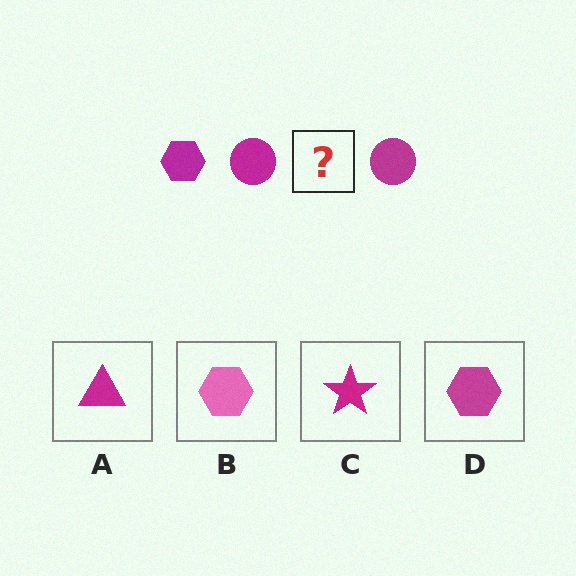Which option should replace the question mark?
Option D.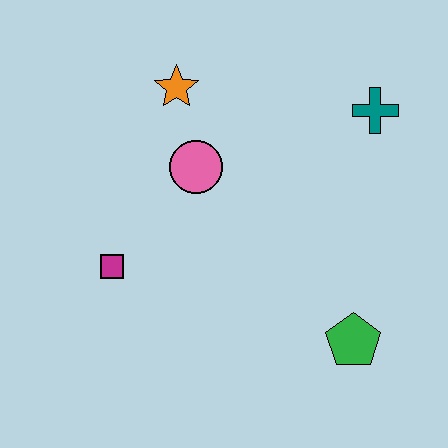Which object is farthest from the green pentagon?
The orange star is farthest from the green pentagon.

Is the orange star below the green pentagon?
No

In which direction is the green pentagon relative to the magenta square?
The green pentagon is to the right of the magenta square.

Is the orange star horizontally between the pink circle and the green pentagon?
No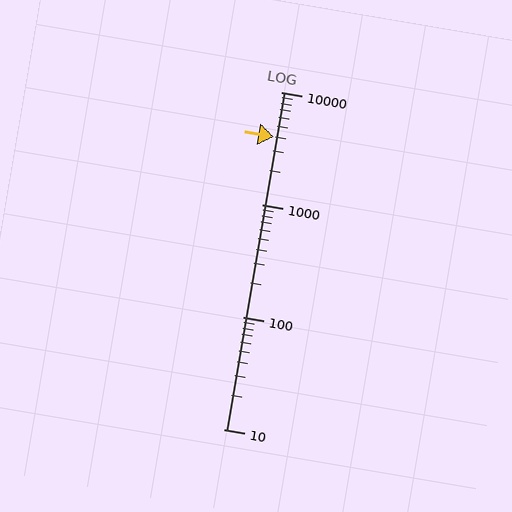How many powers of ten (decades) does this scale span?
The scale spans 3 decades, from 10 to 10000.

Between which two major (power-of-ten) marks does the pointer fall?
The pointer is between 1000 and 10000.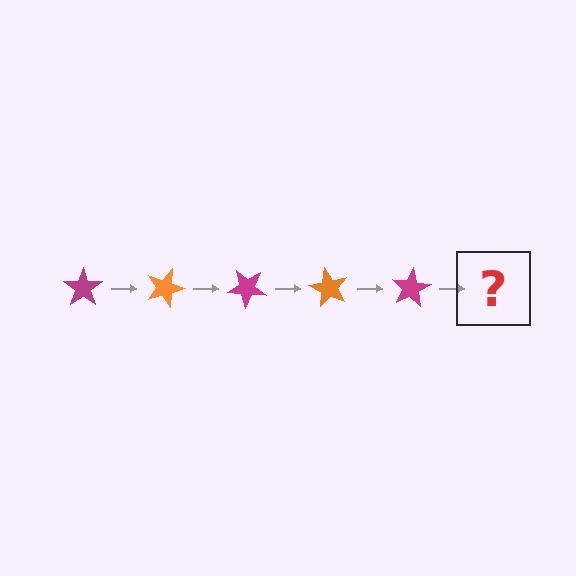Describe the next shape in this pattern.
It should be an orange star, rotated 100 degrees from the start.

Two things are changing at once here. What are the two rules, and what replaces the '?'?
The two rules are that it rotates 20 degrees each step and the color cycles through magenta and orange. The '?' should be an orange star, rotated 100 degrees from the start.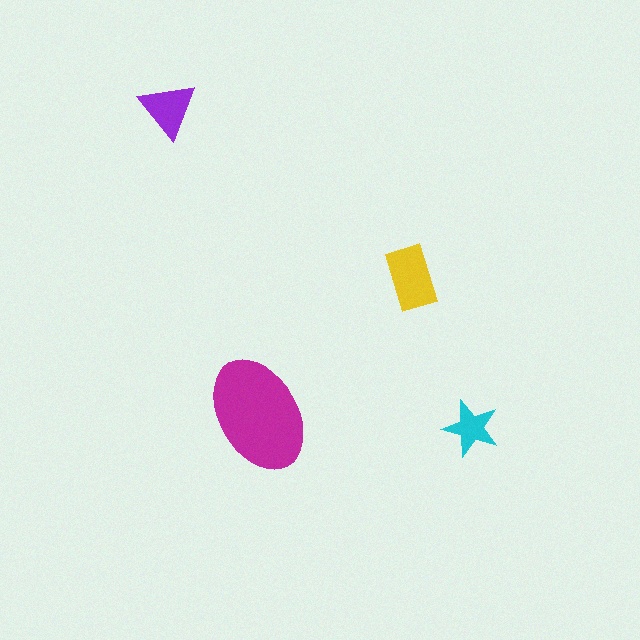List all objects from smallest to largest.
The cyan star, the purple triangle, the yellow rectangle, the magenta ellipse.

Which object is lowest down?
The cyan star is bottommost.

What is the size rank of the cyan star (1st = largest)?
4th.